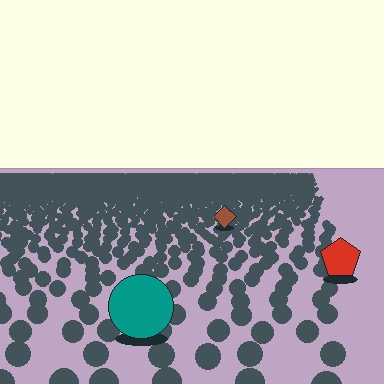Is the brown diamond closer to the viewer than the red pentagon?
No. The red pentagon is closer — you can tell from the texture gradient: the ground texture is coarser near it.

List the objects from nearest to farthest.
From nearest to farthest: the teal circle, the red pentagon, the brown diamond.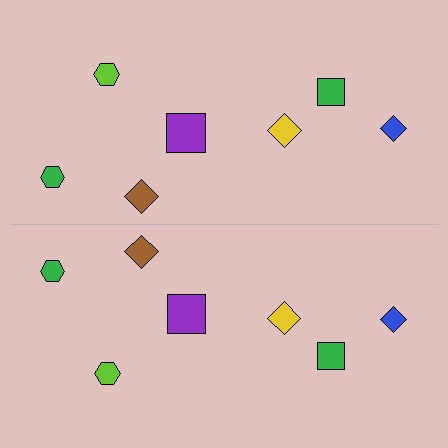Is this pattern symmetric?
Yes, this pattern has bilateral (reflection) symmetry.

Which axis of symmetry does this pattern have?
The pattern has a horizontal axis of symmetry running through the center of the image.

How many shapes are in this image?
There are 14 shapes in this image.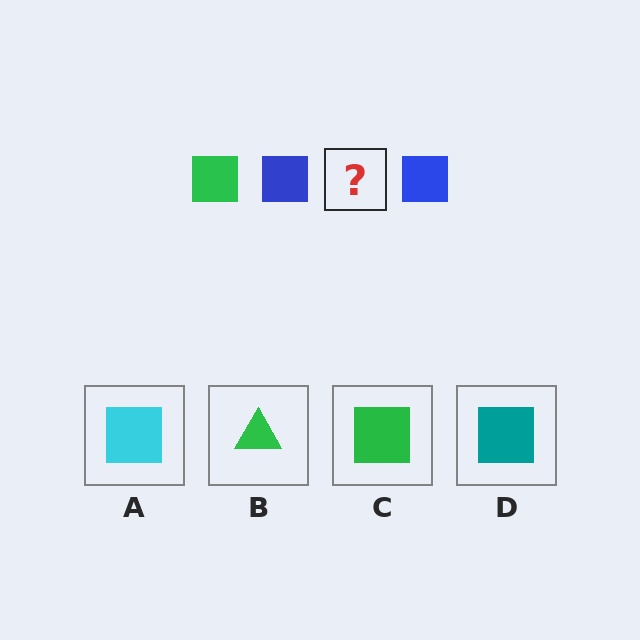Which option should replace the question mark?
Option C.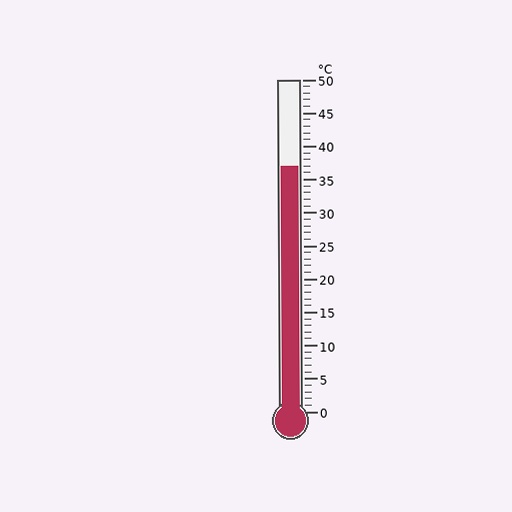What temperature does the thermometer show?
The thermometer shows approximately 37°C.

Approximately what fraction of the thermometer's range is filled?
The thermometer is filled to approximately 75% of its range.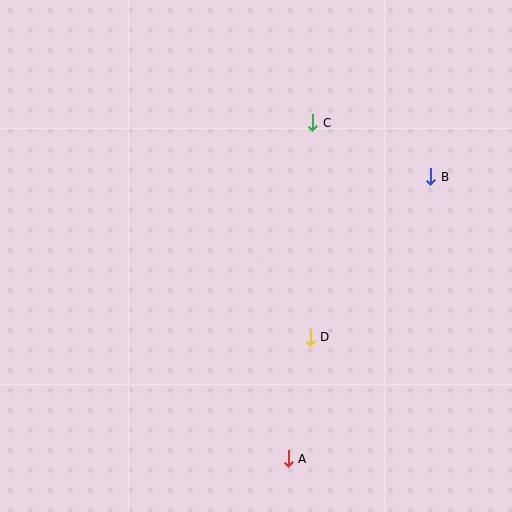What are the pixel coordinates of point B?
Point B is at (431, 177).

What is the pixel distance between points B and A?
The distance between B and A is 316 pixels.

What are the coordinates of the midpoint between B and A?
The midpoint between B and A is at (360, 318).